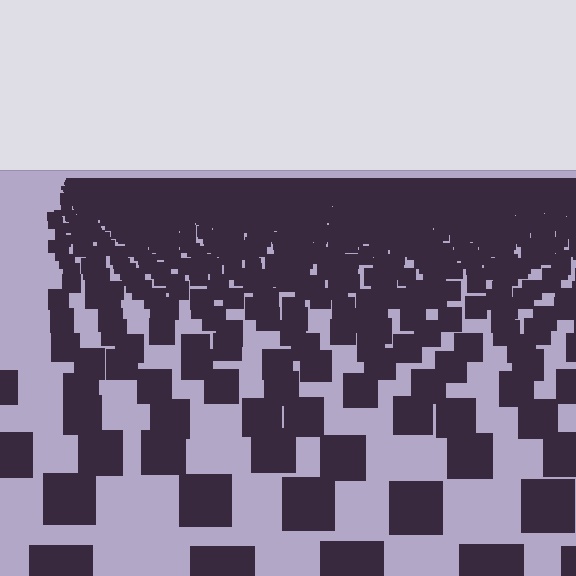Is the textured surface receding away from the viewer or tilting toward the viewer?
The surface is receding away from the viewer. Texture elements get smaller and denser toward the top.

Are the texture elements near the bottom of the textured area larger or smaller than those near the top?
Larger. Near the bottom, elements are closer to the viewer and appear at a bigger on-screen size.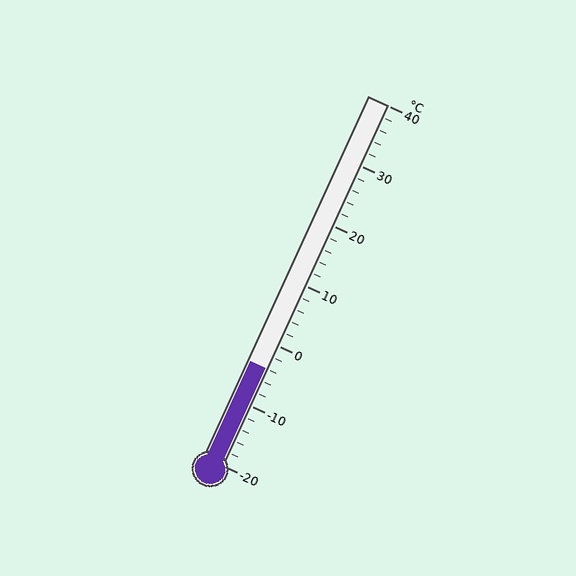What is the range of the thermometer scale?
The thermometer scale ranges from -20°C to 40°C.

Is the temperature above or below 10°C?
The temperature is below 10°C.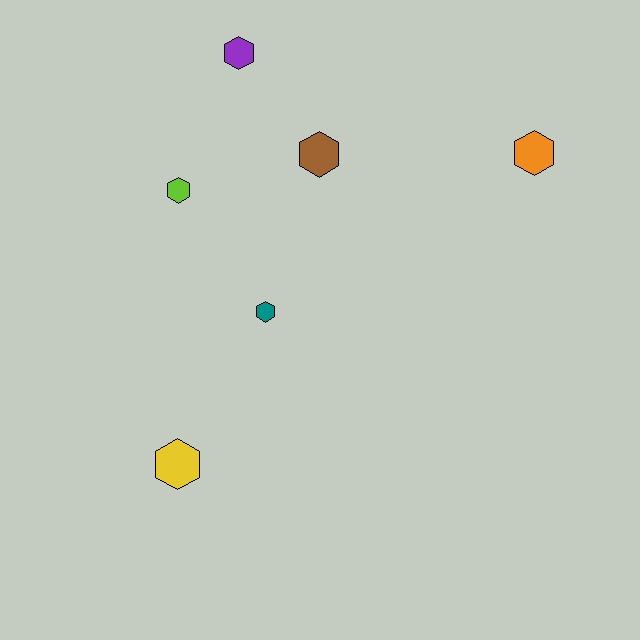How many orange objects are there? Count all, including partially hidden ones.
There is 1 orange object.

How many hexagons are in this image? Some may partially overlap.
There are 6 hexagons.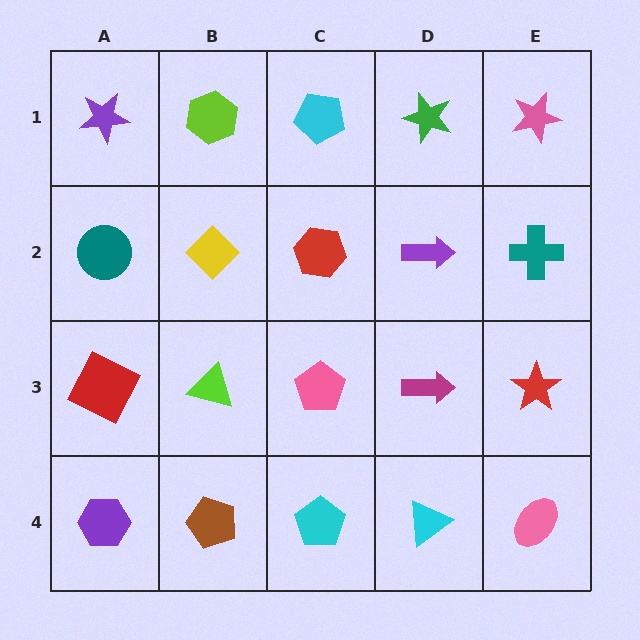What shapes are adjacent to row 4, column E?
A red star (row 3, column E), a cyan triangle (row 4, column D).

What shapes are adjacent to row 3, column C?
A red hexagon (row 2, column C), a cyan pentagon (row 4, column C), a lime triangle (row 3, column B), a magenta arrow (row 3, column D).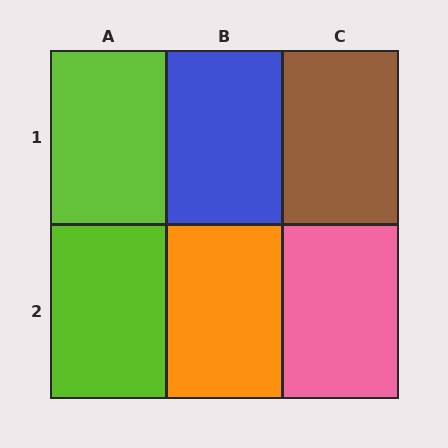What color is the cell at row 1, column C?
Brown.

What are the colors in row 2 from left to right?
Lime, orange, pink.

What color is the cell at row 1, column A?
Lime.